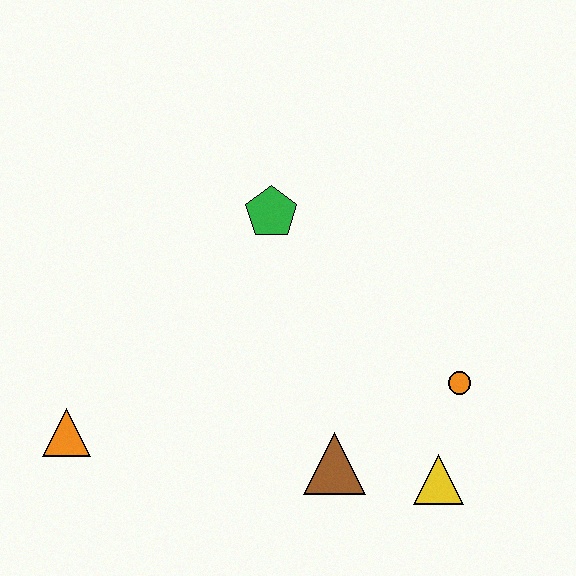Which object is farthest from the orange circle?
The orange triangle is farthest from the orange circle.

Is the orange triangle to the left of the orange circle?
Yes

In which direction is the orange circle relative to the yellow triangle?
The orange circle is above the yellow triangle.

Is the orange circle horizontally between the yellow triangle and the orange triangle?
No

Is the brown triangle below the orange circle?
Yes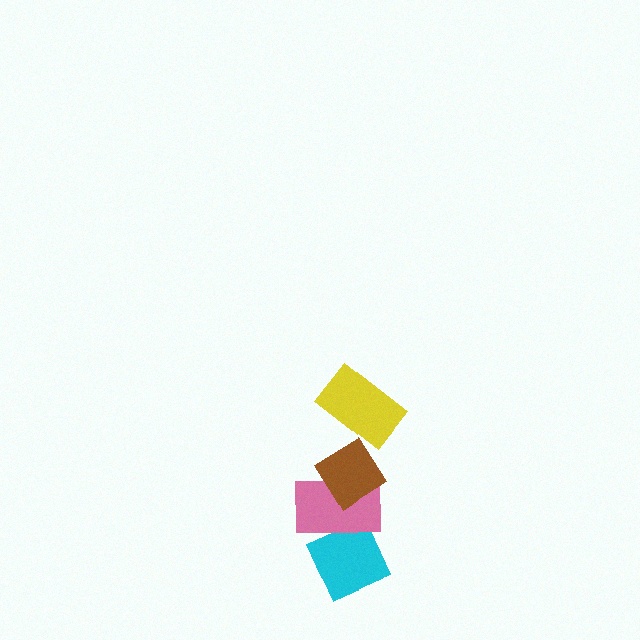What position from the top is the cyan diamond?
The cyan diamond is 4th from the top.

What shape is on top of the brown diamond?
The yellow rectangle is on top of the brown diamond.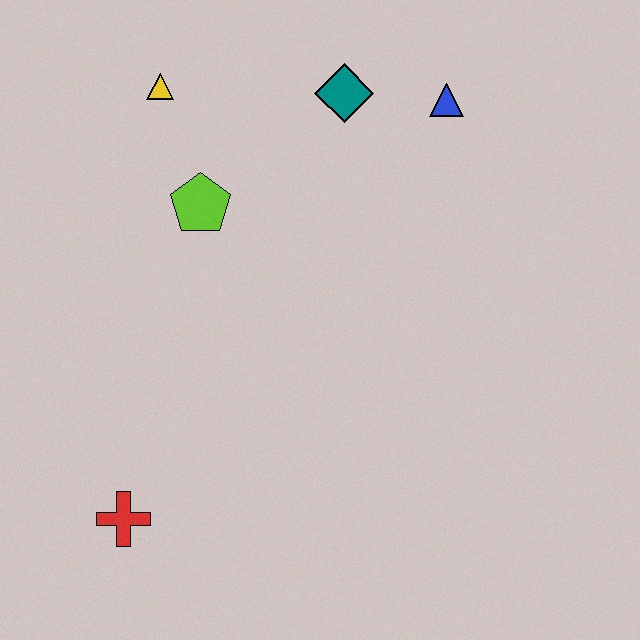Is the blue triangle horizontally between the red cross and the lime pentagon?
No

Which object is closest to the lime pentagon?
The yellow triangle is closest to the lime pentagon.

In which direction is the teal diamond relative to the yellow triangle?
The teal diamond is to the right of the yellow triangle.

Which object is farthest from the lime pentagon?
The red cross is farthest from the lime pentagon.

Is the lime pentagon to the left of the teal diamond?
Yes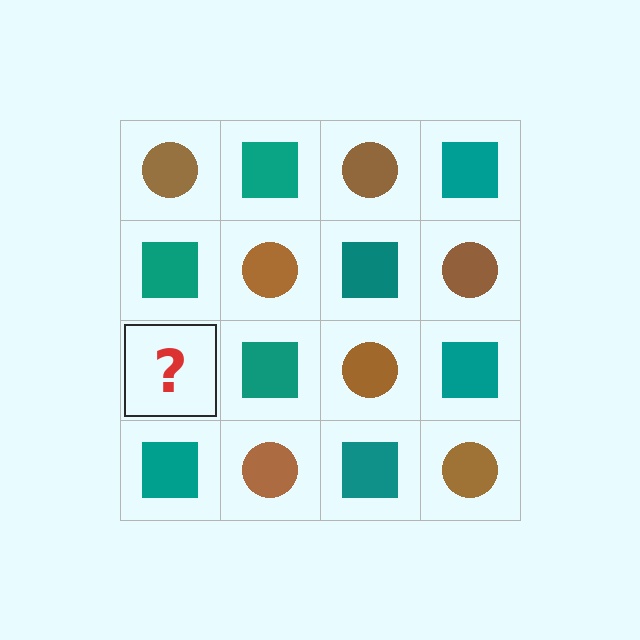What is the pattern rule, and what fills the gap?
The rule is that it alternates brown circle and teal square in a checkerboard pattern. The gap should be filled with a brown circle.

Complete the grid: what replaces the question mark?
The question mark should be replaced with a brown circle.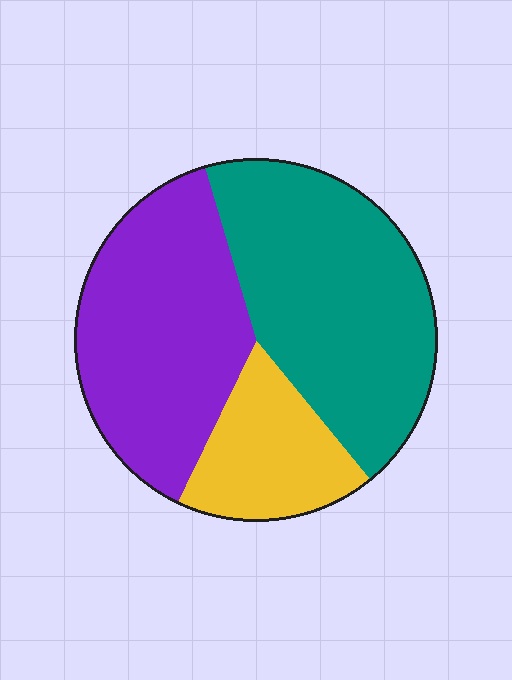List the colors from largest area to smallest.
From largest to smallest: teal, purple, yellow.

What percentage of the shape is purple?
Purple covers around 40% of the shape.